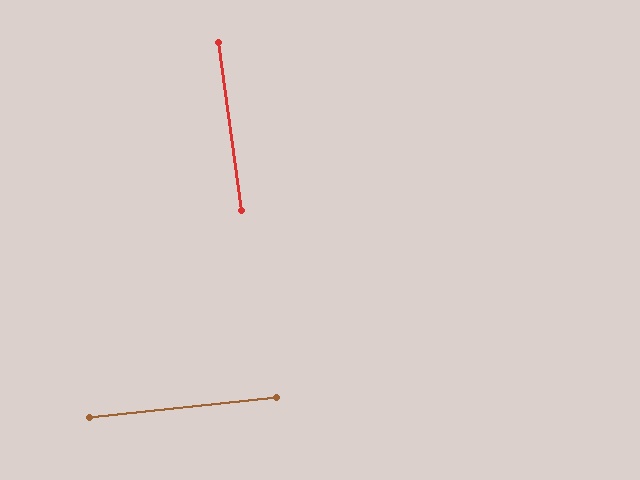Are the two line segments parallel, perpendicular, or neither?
Perpendicular — they meet at approximately 88°.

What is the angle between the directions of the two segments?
Approximately 88 degrees.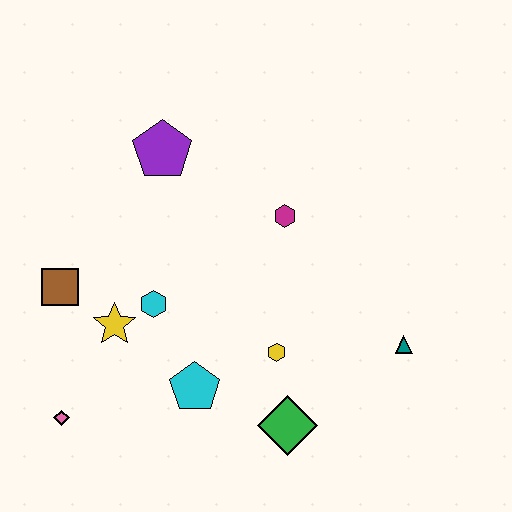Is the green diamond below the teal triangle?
Yes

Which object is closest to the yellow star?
The cyan hexagon is closest to the yellow star.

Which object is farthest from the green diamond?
The purple pentagon is farthest from the green diamond.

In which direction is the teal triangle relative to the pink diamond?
The teal triangle is to the right of the pink diamond.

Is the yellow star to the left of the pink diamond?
No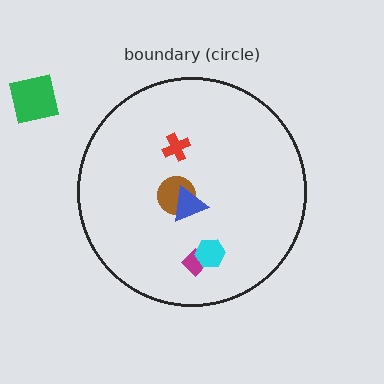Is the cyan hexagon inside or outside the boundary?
Inside.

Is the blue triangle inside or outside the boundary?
Inside.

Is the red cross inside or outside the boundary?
Inside.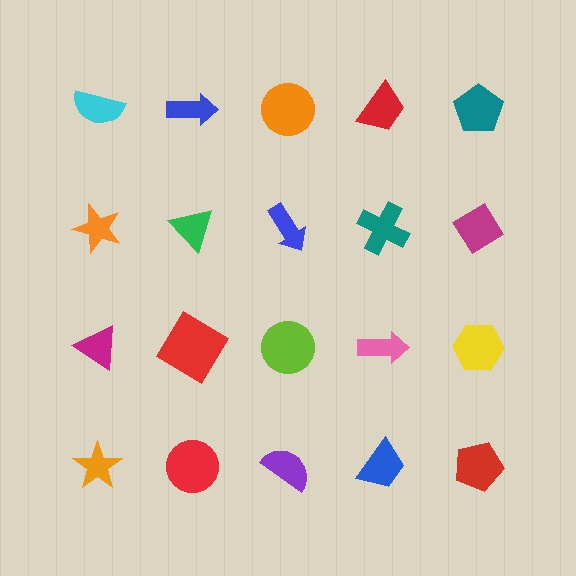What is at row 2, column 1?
An orange star.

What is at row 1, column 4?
A red trapezoid.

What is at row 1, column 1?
A cyan semicircle.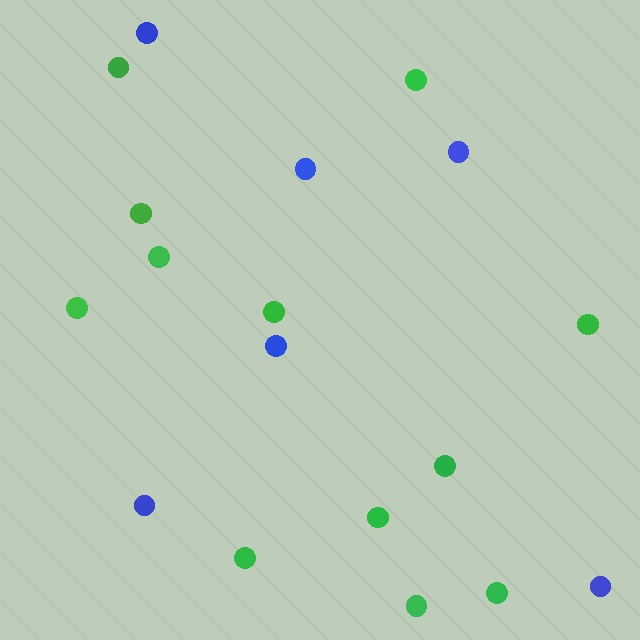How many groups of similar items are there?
There are 2 groups: one group of blue circles (6) and one group of green circles (12).